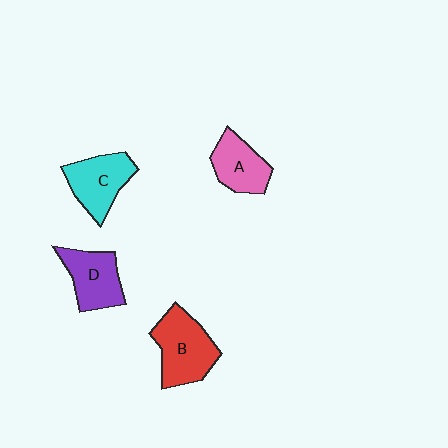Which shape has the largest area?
Shape B (red).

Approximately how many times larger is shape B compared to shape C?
Approximately 1.2 times.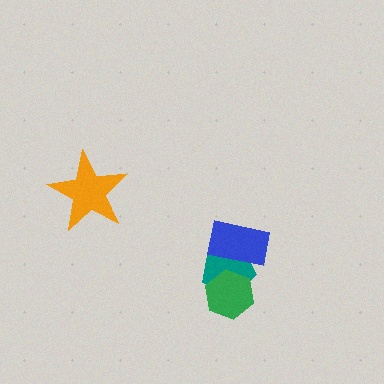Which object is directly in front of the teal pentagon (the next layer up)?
The green hexagon is directly in front of the teal pentagon.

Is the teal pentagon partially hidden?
Yes, it is partially covered by another shape.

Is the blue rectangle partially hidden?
No, no other shape covers it.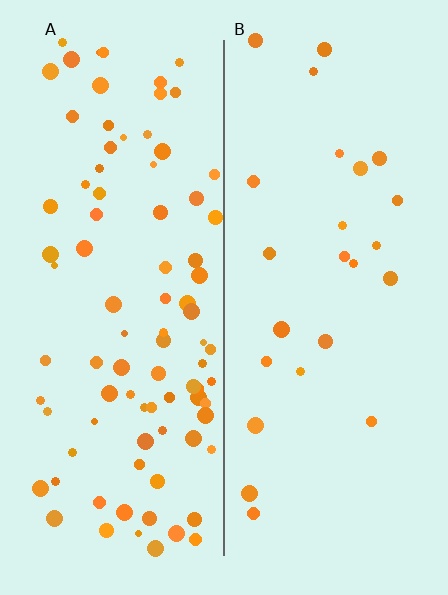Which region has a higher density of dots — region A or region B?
A (the left).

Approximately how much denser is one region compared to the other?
Approximately 3.6× — region A over region B.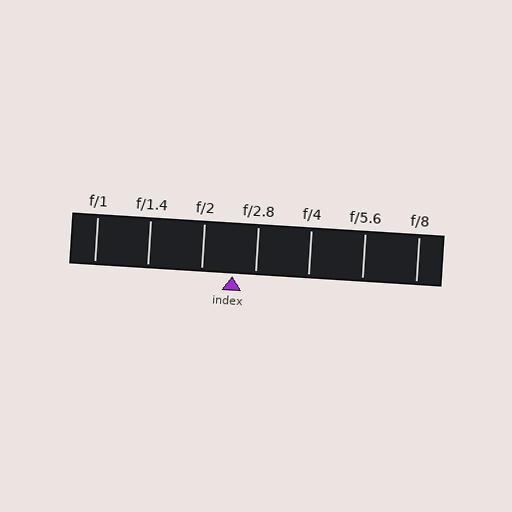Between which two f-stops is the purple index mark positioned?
The index mark is between f/2 and f/2.8.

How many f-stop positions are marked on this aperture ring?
There are 7 f-stop positions marked.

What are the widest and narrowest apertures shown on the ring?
The widest aperture shown is f/1 and the narrowest is f/8.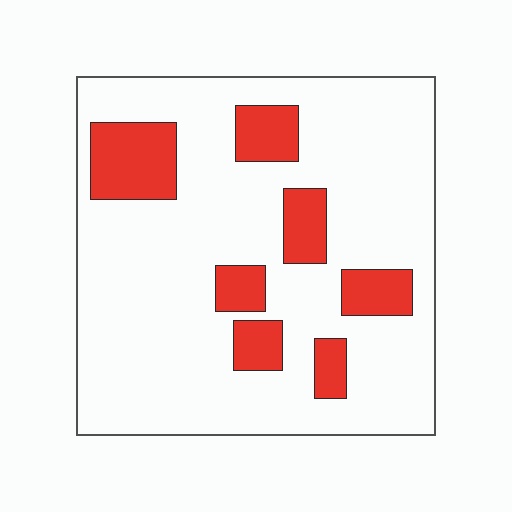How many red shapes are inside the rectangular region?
7.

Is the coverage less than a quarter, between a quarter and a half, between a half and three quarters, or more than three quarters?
Less than a quarter.